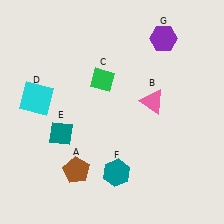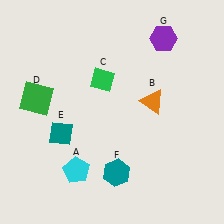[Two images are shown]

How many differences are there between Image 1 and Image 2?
There are 3 differences between the two images.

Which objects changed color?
A changed from brown to cyan. B changed from pink to orange. D changed from cyan to green.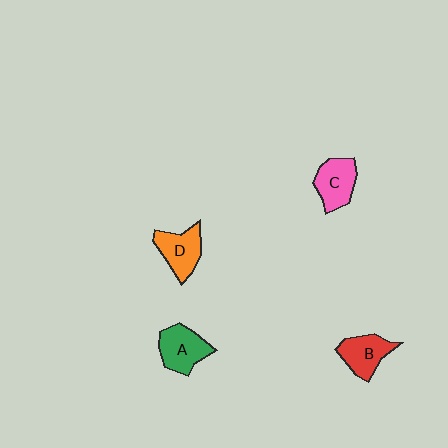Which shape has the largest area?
Shape A (green).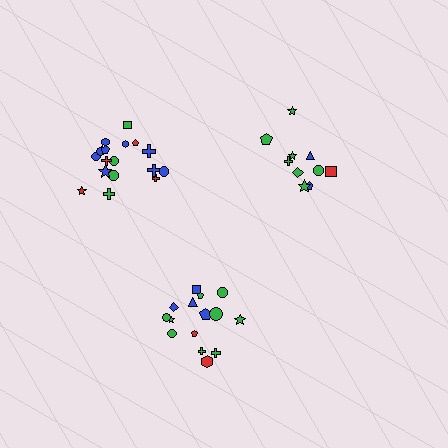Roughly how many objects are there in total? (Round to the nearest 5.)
Roughly 45 objects in total.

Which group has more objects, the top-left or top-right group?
The top-left group.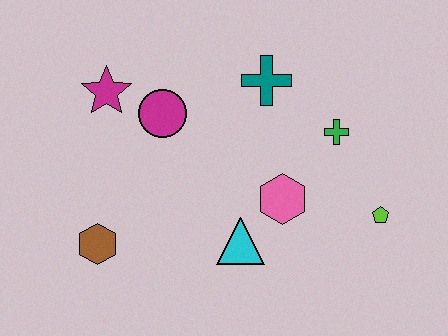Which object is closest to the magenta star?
The magenta circle is closest to the magenta star.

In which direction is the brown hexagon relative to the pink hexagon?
The brown hexagon is to the left of the pink hexagon.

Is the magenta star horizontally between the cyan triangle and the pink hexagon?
No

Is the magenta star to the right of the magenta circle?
No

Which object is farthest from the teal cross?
The brown hexagon is farthest from the teal cross.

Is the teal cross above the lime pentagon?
Yes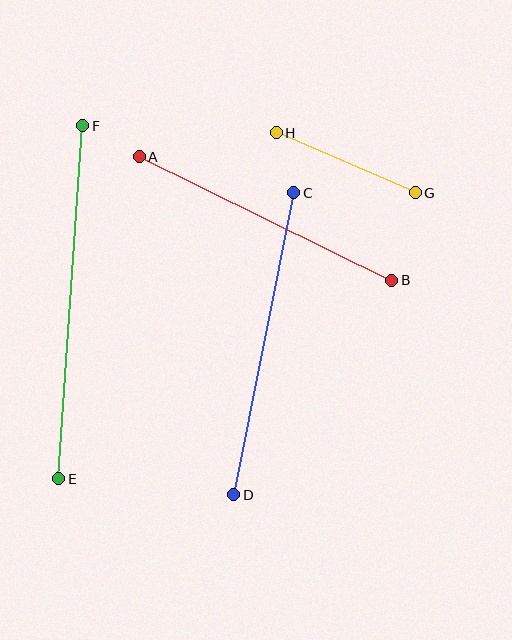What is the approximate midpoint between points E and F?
The midpoint is at approximately (71, 302) pixels.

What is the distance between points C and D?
The distance is approximately 308 pixels.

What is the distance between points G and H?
The distance is approximately 151 pixels.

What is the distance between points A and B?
The distance is approximately 281 pixels.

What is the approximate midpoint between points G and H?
The midpoint is at approximately (346, 163) pixels.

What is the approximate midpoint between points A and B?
The midpoint is at approximately (265, 219) pixels.